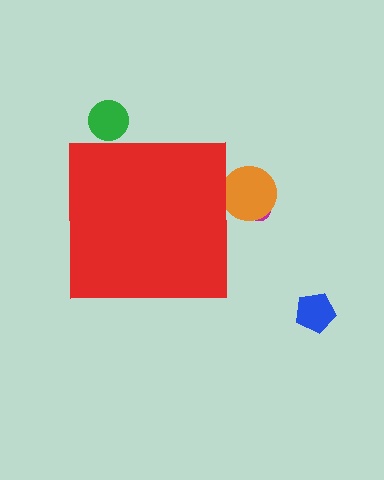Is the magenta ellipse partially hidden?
Yes, the magenta ellipse is partially hidden behind the red square.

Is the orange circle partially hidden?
Yes, the orange circle is partially hidden behind the red square.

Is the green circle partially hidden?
Yes, the green circle is partially hidden behind the red square.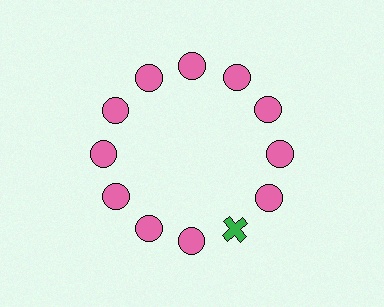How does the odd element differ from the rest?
It differs in both color (green instead of pink) and shape (cross instead of circle).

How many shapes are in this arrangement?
There are 12 shapes arranged in a ring pattern.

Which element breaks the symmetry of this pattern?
The green cross at roughly the 5 o'clock position breaks the symmetry. All other shapes are pink circles.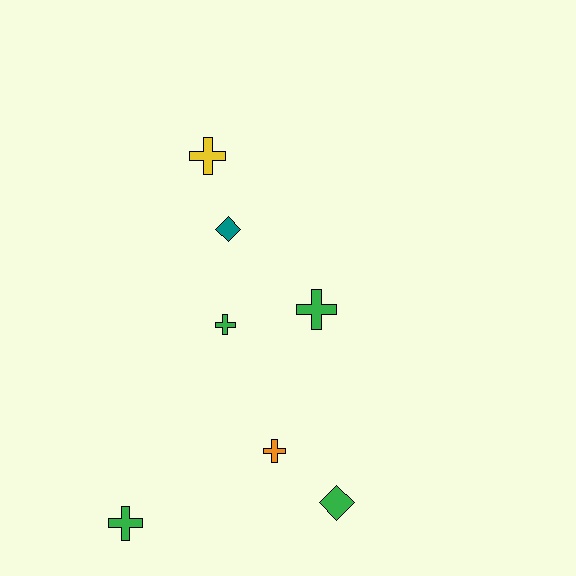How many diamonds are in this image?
There are 2 diamonds.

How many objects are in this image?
There are 7 objects.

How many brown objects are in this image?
There are no brown objects.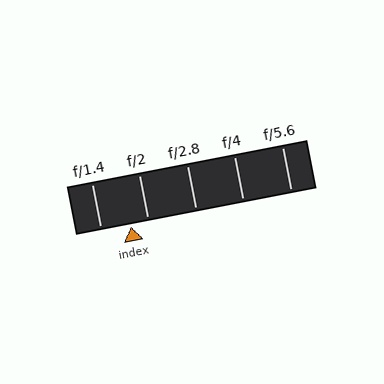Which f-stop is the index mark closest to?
The index mark is closest to f/2.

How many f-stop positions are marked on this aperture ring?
There are 5 f-stop positions marked.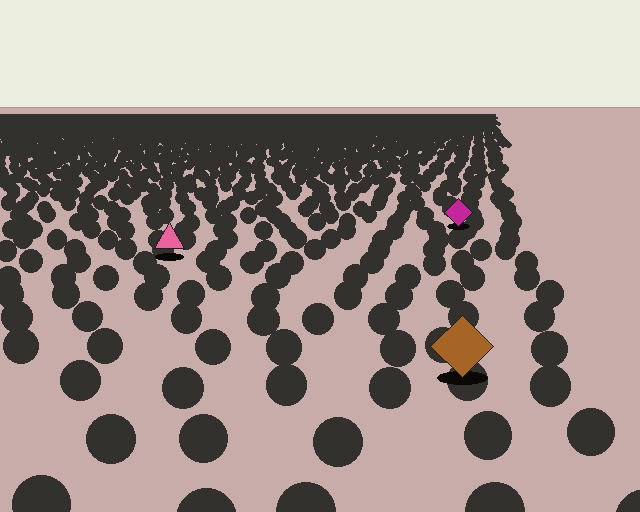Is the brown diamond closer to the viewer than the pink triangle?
Yes. The brown diamond is closer — you can tell from the texture gradient: the ground texture is coarser near it.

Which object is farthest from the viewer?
The magenta diamond is farthest from the viewer. It appears smaller and the ground texture around it is denser.